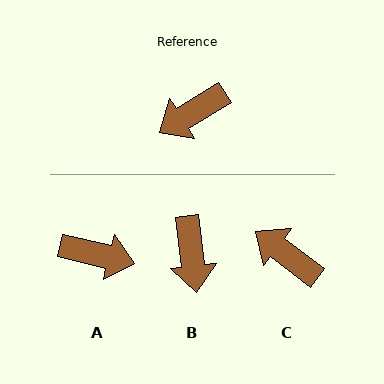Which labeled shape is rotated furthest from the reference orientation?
A, about 135 degrees away.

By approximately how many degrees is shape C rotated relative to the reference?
Approximately 69 degrees clockwise.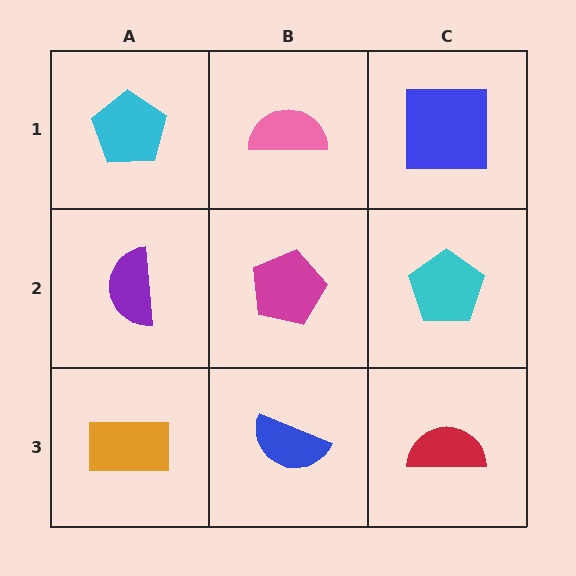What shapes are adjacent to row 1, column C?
A cyan pentagon (row 2, column C), a pink semicircle (row 1, column B).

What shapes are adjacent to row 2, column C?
A blue square (row 1, column C), a red semicircle (row 3, column C), a magenta pentagon (row 2, column B).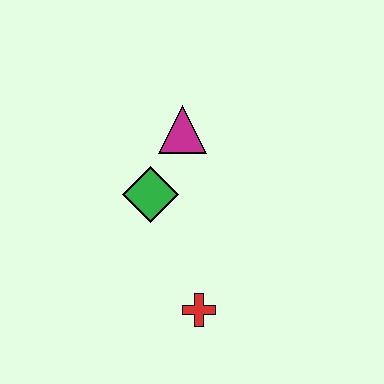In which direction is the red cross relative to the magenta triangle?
The red cross is below the magenta triangle.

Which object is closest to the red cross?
The green diamond is closest to the red cross.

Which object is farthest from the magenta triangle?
The red cross is farthest from the magenta triangle.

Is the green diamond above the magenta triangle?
No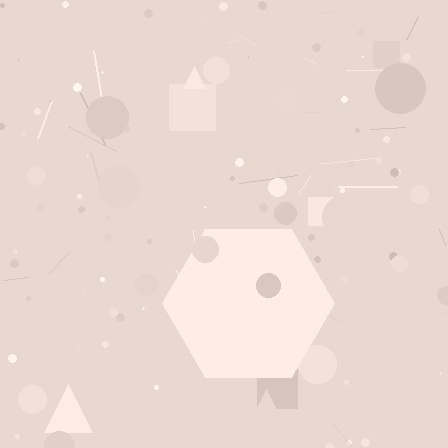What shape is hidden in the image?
A hexagon is hidden in the image.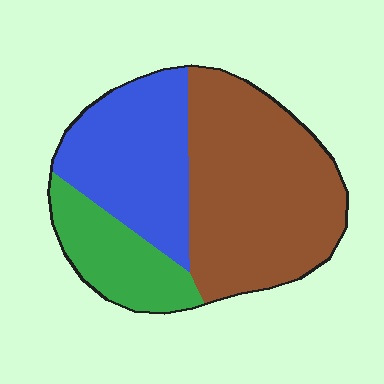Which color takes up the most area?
Brown, at roughly 50%.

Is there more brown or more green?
Brown.